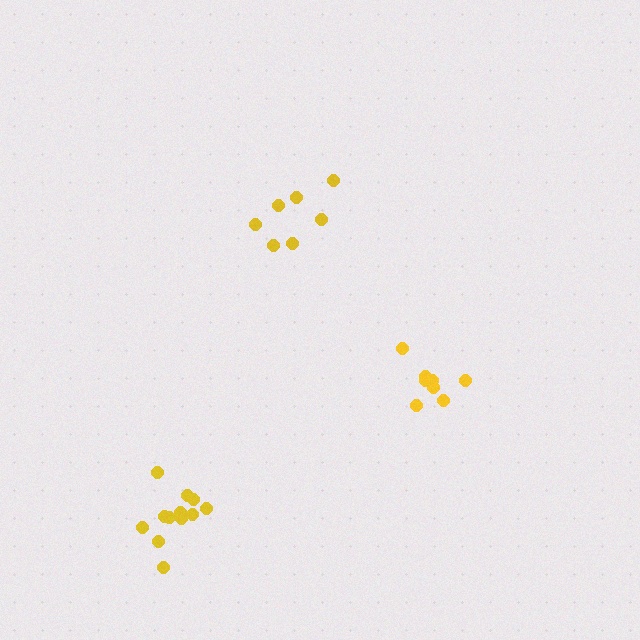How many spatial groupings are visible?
There are 3 spatial groupings.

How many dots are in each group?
Group 1: 8 dots, Group 2: 7 dots, Group 3: 12 dots (27 total).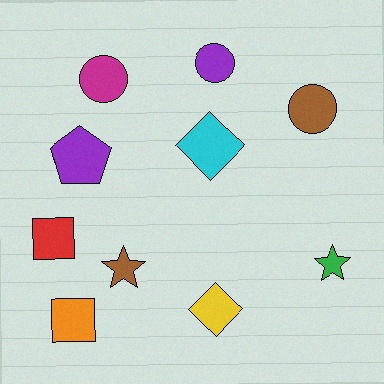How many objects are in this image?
There are 10 objects.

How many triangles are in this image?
There are no triangles.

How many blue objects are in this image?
There are no blue objects.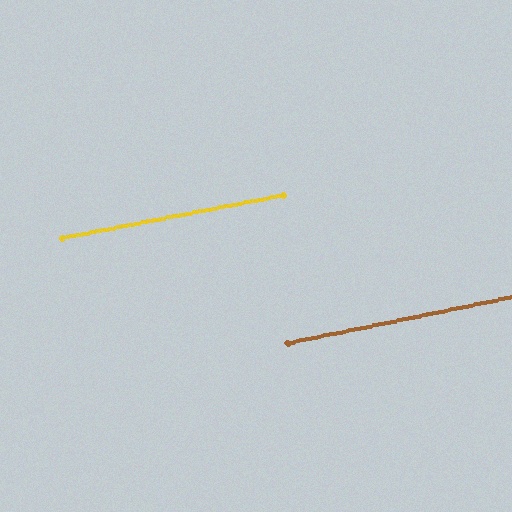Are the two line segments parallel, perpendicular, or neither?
Parallel — their directions differ by only 0.6°.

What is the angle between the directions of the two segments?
Approximately 1 degree.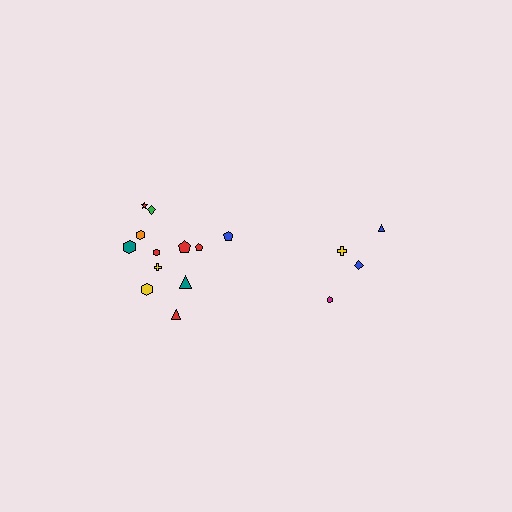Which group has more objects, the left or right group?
The left group.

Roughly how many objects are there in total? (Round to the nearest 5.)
Roughly 15 objects in total.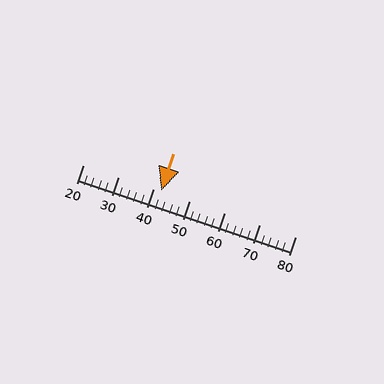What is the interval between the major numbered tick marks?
The major tick marks are spaced 10 units apart.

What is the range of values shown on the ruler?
The ruler shows values from 20 to 80.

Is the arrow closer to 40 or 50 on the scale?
The arrow is closer to 40.